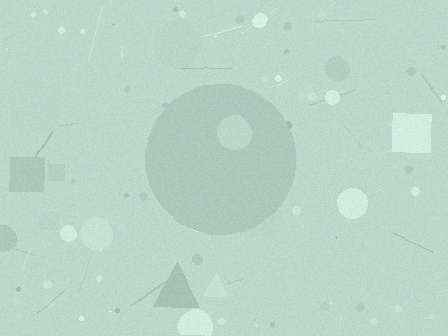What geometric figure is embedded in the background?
A circle is embedded in the background.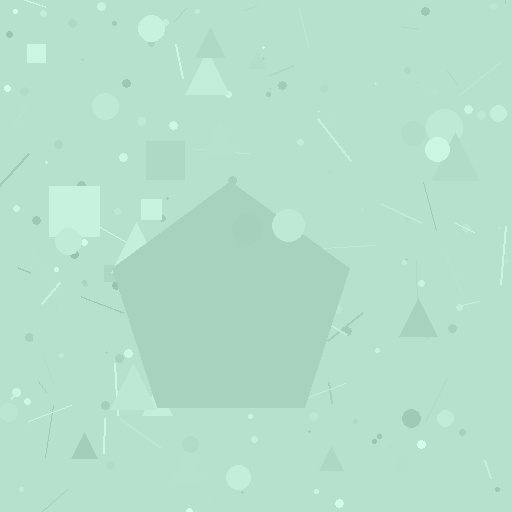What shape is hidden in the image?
A pentagon is hidden in the image.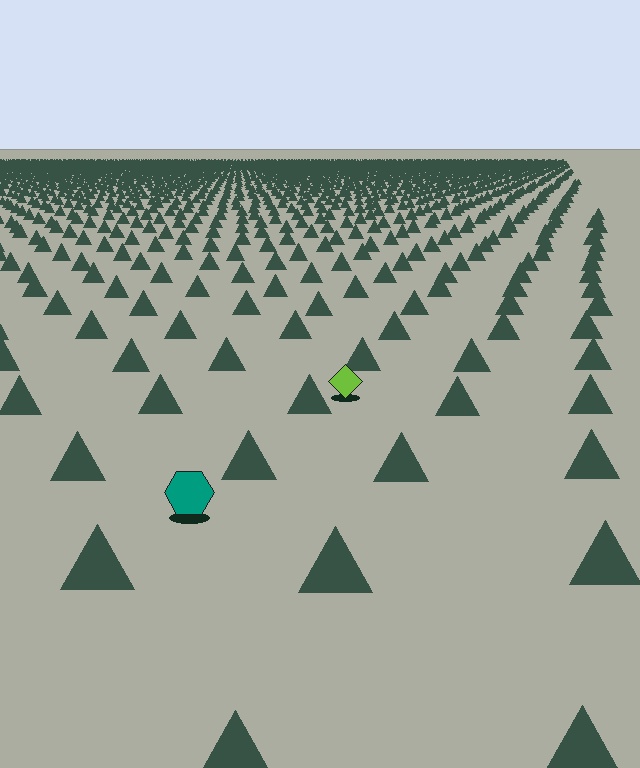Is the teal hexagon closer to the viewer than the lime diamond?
Yes. The teal hexagon is closer — you can tell from the texture gradient: the ground texture is coarser near it.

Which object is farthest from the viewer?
The lime diamond is farthest from the viewer. It appears smaller and the ground texture around it is denser.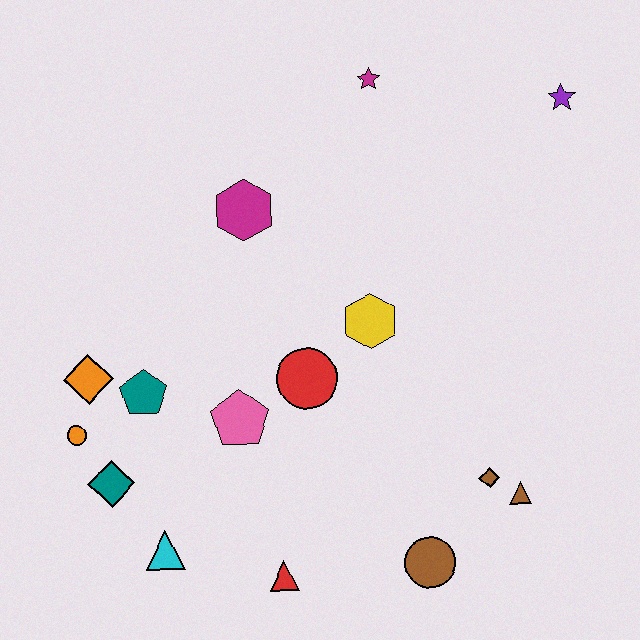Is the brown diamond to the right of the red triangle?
Yes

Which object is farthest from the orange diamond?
The purple star is farthest from the orange diamond.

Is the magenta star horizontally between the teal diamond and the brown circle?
Yes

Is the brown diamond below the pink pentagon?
Yes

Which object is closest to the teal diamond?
The orange circle is closest to the teal diamond.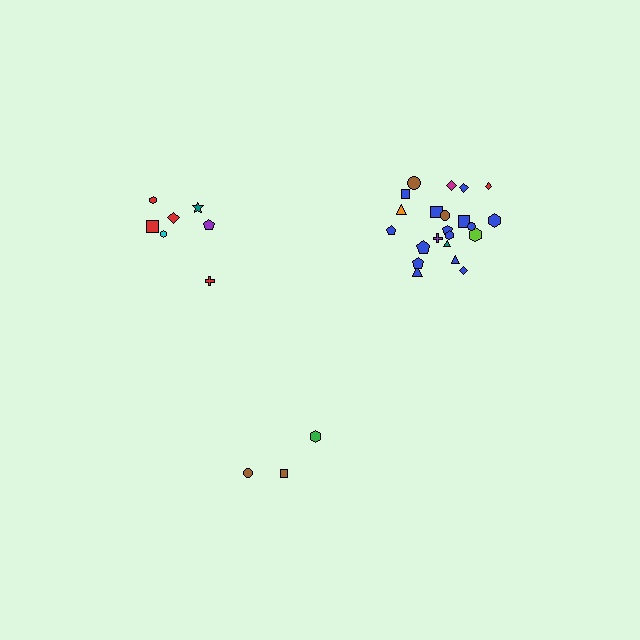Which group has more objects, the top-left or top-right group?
The top-right group.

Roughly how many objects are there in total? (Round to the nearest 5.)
Roughly 30 objects in total.